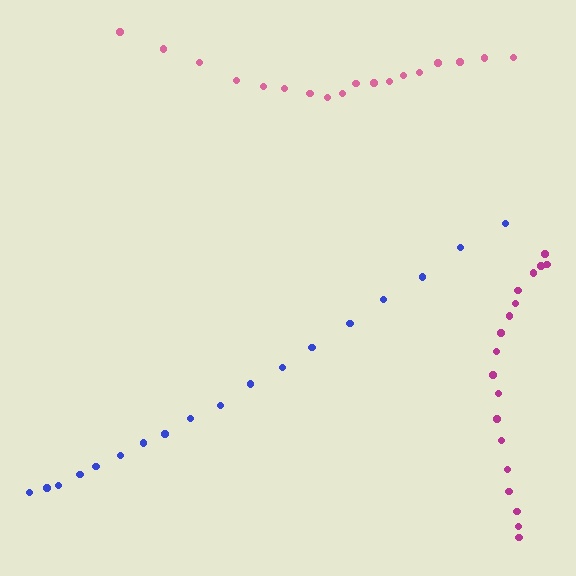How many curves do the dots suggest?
There are 3 distinct paths.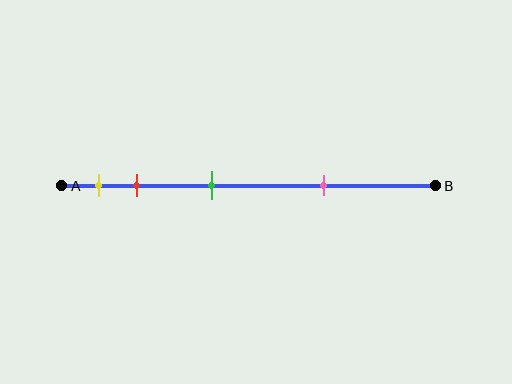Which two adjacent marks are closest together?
The yellow and red marks are the closest adjacent pair.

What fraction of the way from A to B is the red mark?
The red mark is approximately 20% (0.2) of the way from A to B.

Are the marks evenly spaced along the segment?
No, the marks are not evenly spaced.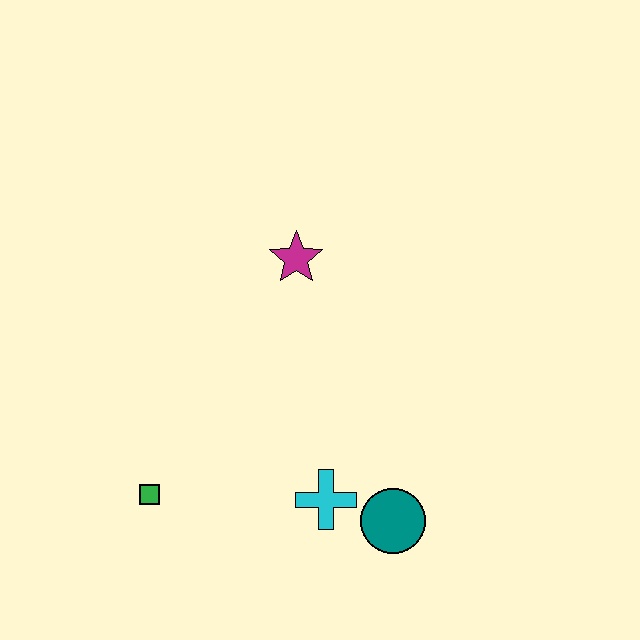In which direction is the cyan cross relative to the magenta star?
The cyan cross is below the magenta star.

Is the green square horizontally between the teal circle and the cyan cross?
No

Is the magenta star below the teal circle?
No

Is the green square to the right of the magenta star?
No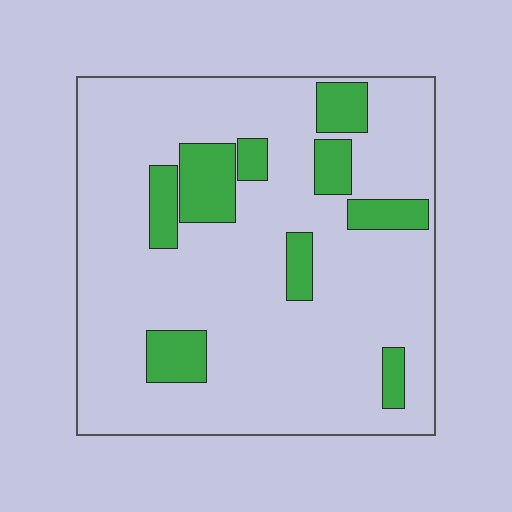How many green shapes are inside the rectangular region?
9.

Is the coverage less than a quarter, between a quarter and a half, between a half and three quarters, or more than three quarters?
Less than a quarter.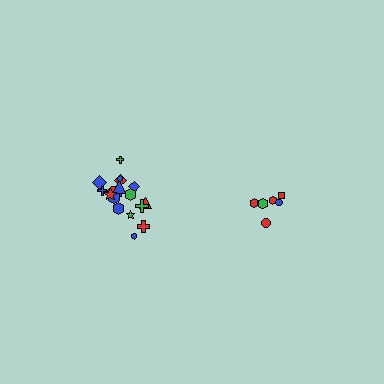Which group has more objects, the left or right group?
The left group.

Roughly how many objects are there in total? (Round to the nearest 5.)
Roughly 25 objects in total.